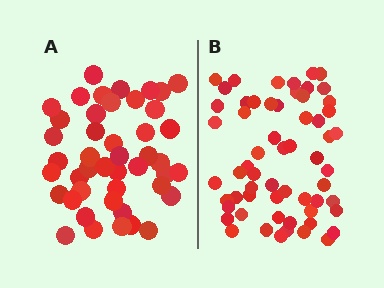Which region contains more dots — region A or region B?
Region B (the right region) has more dots.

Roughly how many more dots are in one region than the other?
Region B has approximately 15 more dots than region A.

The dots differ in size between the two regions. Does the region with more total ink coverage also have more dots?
No. Region A has more total ink coverage because its dots are larger, but region B actually contains more individual dots. Total area can be misleading — the number of items is what matters here.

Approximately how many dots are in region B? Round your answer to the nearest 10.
About 60 dots.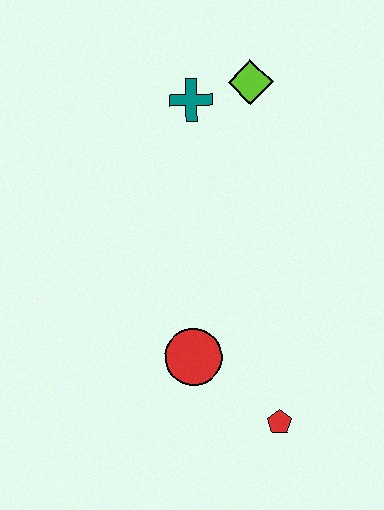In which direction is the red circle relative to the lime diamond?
The red circle is below the lime diamond.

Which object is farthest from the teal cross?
The red pentagon is farthest from the teal cross.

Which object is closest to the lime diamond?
The teal cross is closest to the lime diamond.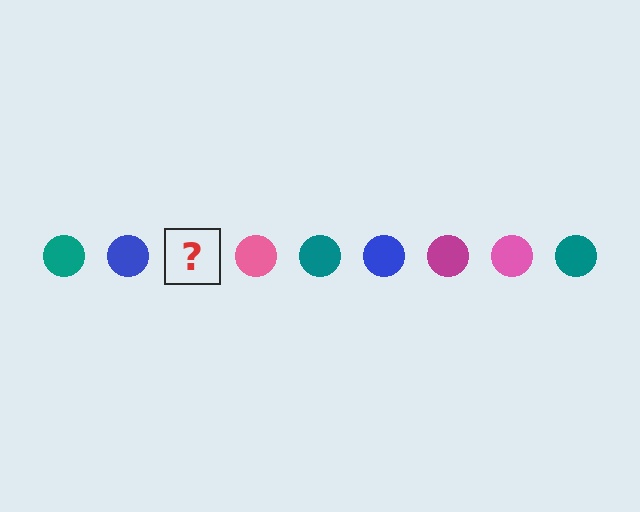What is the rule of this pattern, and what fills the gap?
The rule is that the pattern cycles through teal, blue, magenta, pink circles. The gap should be filled with a magenta circle.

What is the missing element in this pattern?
The missing element is a magenta circle.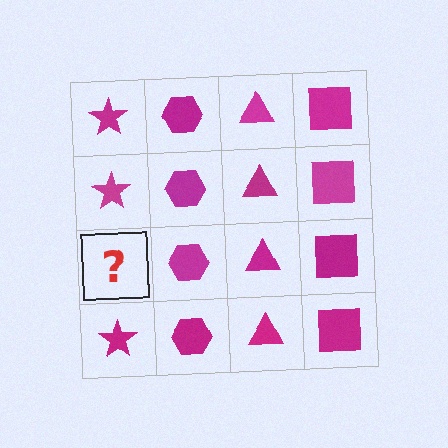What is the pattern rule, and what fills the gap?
The rule is that each column has a consistent shape. The gap should be filled with a magenta star.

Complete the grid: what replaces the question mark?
The question mark should be replaced with a magenta star.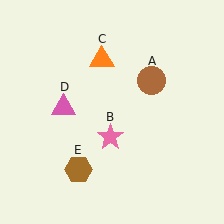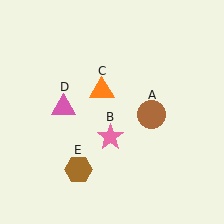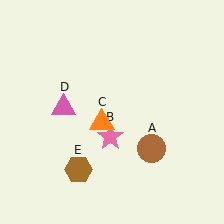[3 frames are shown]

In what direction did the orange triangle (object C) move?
The orange triangle (object C) moved down.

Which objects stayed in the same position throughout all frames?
Pink star (object B) and pink triangle (object D) and brown hexagon (object E) remained stationary.